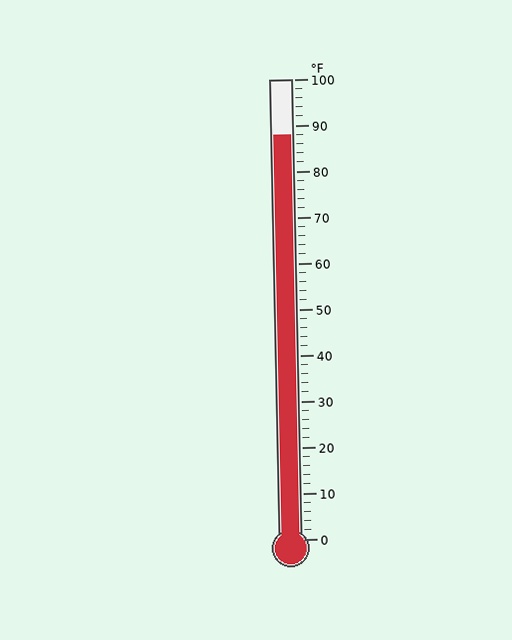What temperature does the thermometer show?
The thermometer shows approximately 88°F.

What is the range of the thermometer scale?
The thermometer scale ranges from 0°F to 100°F.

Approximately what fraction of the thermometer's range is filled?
The thermometer is filled to approximately 90% of its range.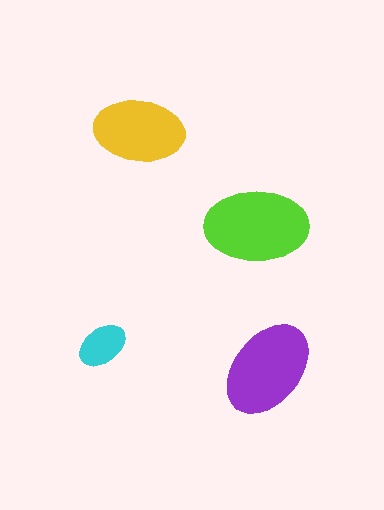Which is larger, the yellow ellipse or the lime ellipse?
The lime one.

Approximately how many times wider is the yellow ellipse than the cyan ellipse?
About 2 times wider.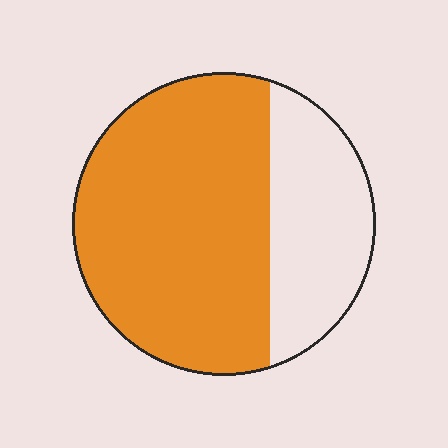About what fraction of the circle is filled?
About two thirds (2/3).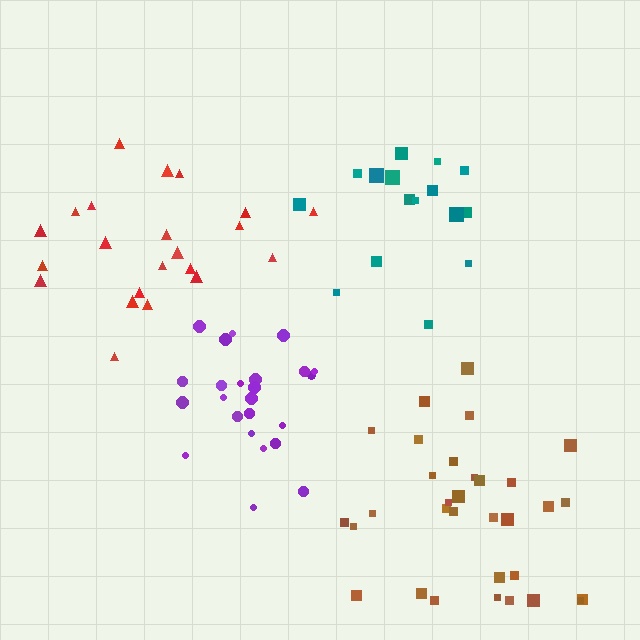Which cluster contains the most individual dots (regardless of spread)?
Brown (32).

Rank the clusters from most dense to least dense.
purple, red, brown, teal.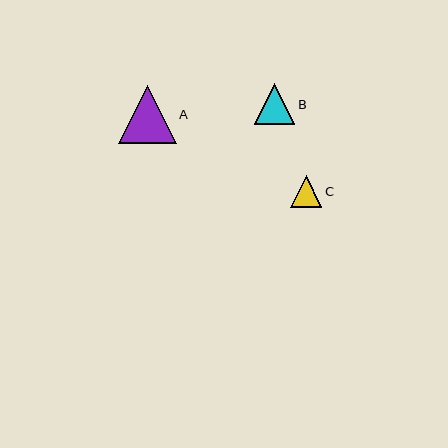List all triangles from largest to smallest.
From largest to smallest: A, B, C.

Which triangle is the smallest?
Triangle C is the smallest with a size of approximately 31 pixels.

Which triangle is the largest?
Triangle A is the largest with a size of approximately 58 pixels.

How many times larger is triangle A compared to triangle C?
Triangle A is approximately 1.9 times the size of triangle C.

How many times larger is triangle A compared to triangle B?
Triangle A is approximately 1.4 times the size of triangle B.